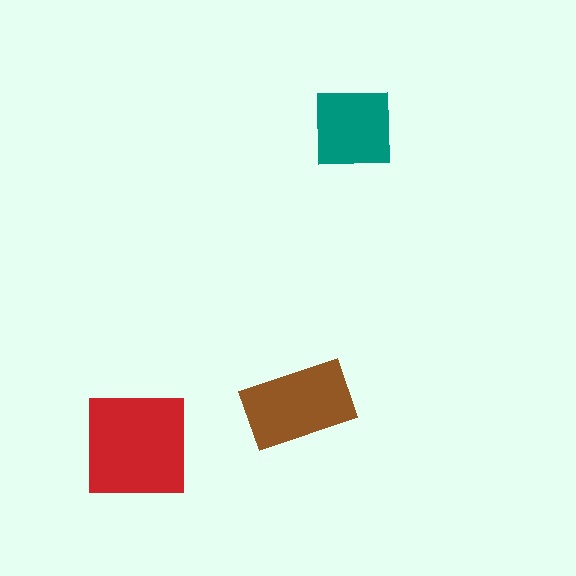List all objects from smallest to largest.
The teal square, the brown rectangle, the red square.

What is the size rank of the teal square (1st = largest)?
3rd.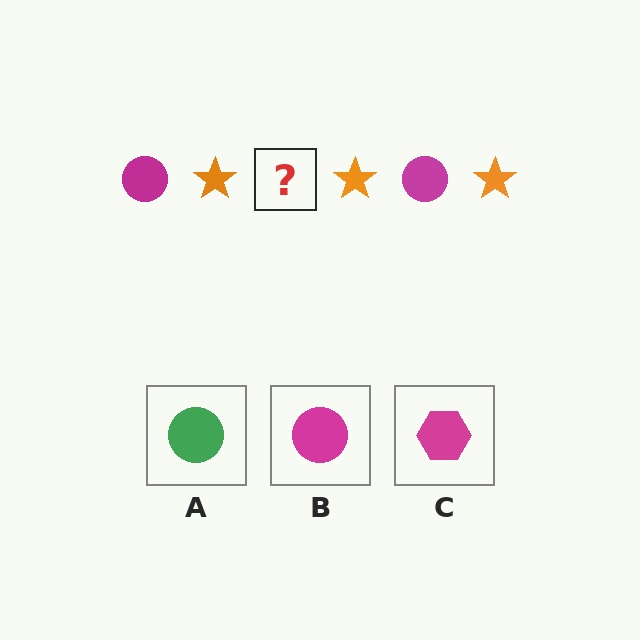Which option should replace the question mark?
Option B.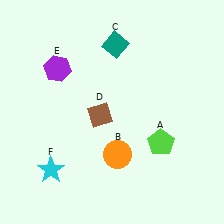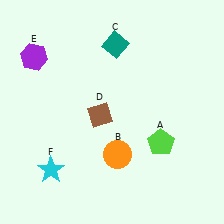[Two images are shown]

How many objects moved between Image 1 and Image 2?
1 object moved between the two images.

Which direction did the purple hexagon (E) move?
The purple hexagon (E) moved left.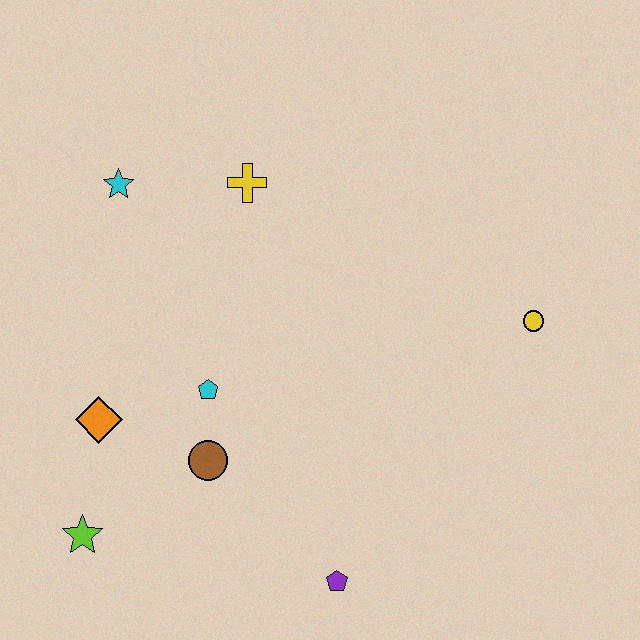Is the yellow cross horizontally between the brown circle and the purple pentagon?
Yes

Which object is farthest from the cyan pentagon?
The yellow circle is farthest from the cyan pentagon.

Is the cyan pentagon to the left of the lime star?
No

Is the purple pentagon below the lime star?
Yes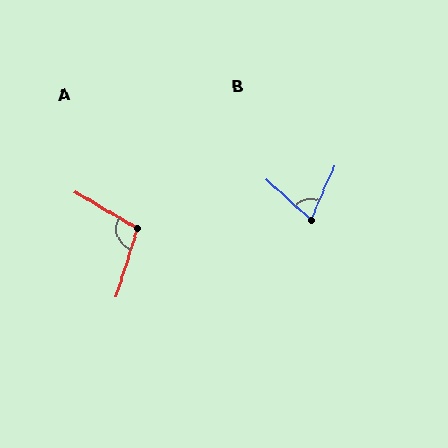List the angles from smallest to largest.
B (72°), A (103°).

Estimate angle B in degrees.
Approximately 72 degrees.